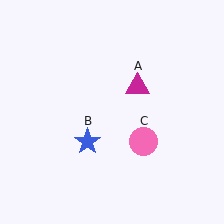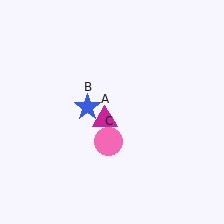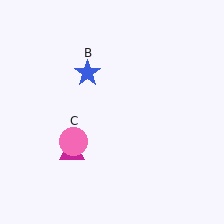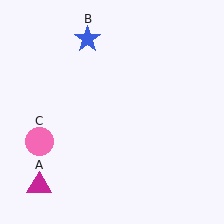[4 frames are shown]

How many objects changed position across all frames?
3 objects changed position: magenta triangle (object A), blue star (object B), pink circle (object C).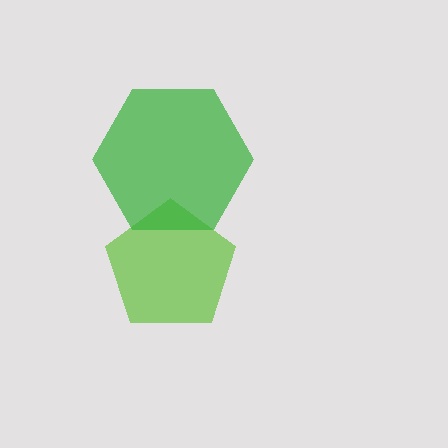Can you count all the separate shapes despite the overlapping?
Yes, there are 2 separate shapes.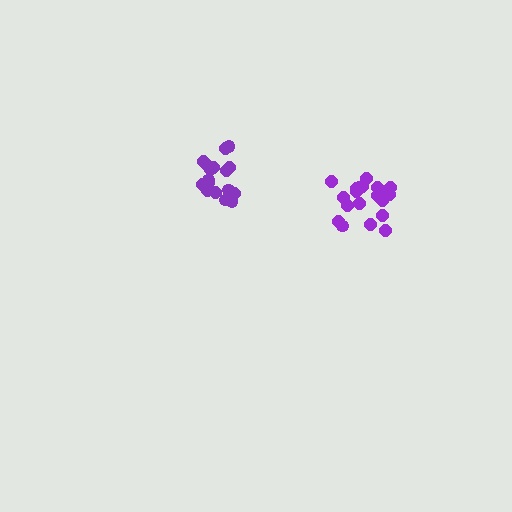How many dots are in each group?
Group 1: 21 dots, Group 2: 17 dots (38 total).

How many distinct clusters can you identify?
There are 2 distinct clusters.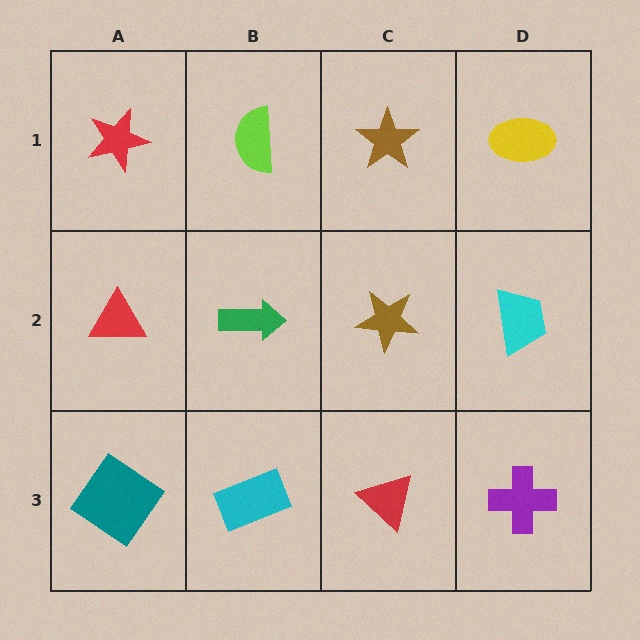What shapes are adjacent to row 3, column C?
A brown star (row 2, column C), a cyan rectangle (row 3, column B), a purple cross (row 3, column D).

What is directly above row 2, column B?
A lime semicircle.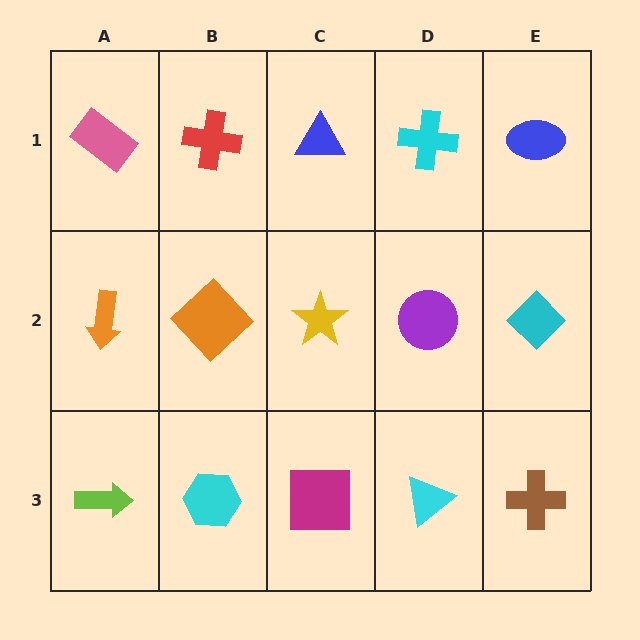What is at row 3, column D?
A cyan triangle.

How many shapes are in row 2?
5 shapes.